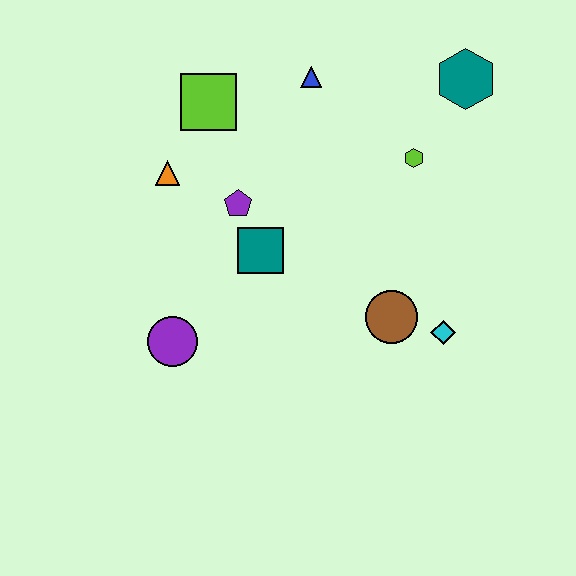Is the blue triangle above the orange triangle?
Yes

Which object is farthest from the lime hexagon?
The purple circle is farthest from the lime hexagon.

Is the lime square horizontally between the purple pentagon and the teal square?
No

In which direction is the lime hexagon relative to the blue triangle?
The lime hexagon is to the right of the blue triangle.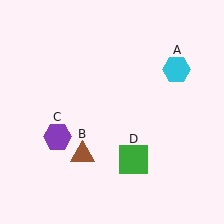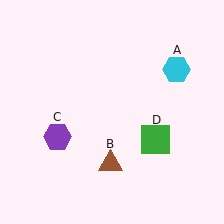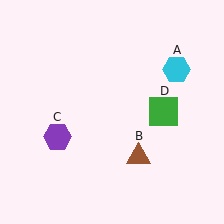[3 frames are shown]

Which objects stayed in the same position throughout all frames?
Cyan hexagon (object A) and purple hexagon (object C) remained stationary.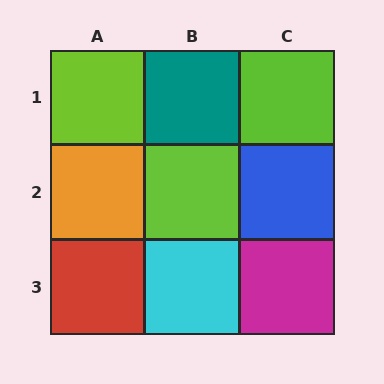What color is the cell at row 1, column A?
Lime.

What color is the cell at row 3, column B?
Cyan.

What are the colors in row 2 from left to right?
Orange, lime, blue.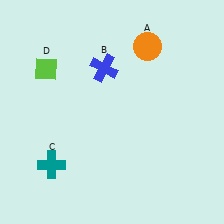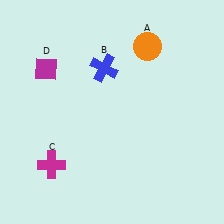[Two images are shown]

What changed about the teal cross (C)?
In Image 1, C is teal. In Image 2, it changed to magenta.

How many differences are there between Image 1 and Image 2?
There are 2 differences between the two images.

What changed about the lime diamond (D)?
In Image 1, D is lime. In Image 2, it changed to magenta.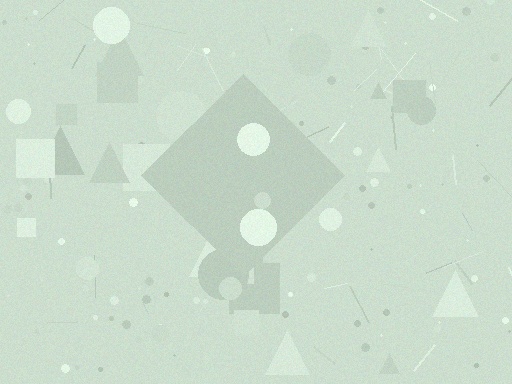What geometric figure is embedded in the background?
A diamond is embedded in the background.